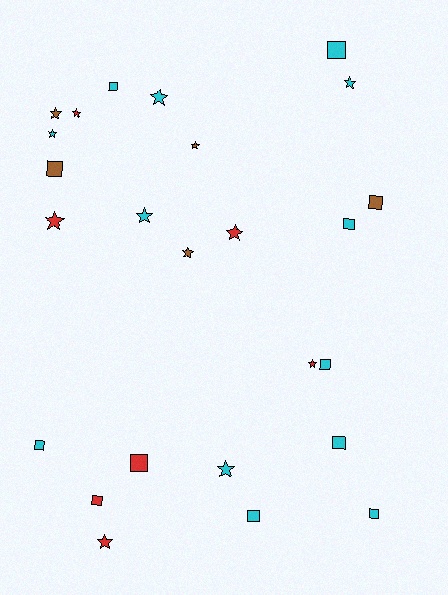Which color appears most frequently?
Cyan, with 13 objects.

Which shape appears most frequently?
Star, with 13 objects.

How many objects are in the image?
There are 25 objects.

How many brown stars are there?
There are 3 brown stars.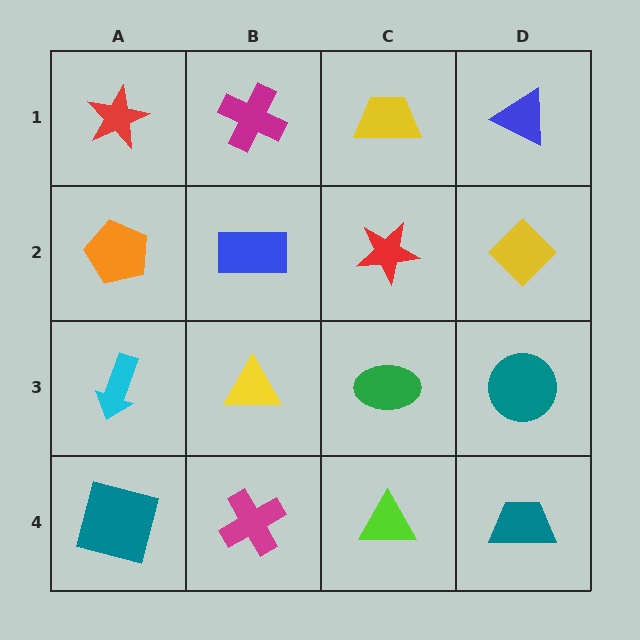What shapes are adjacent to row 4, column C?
A green ellipse (row 3, column C), a magenta cross (row 4, column B), a teal trapezoid (row 4, column D).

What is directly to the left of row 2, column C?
A blue rectangle.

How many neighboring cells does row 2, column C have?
4.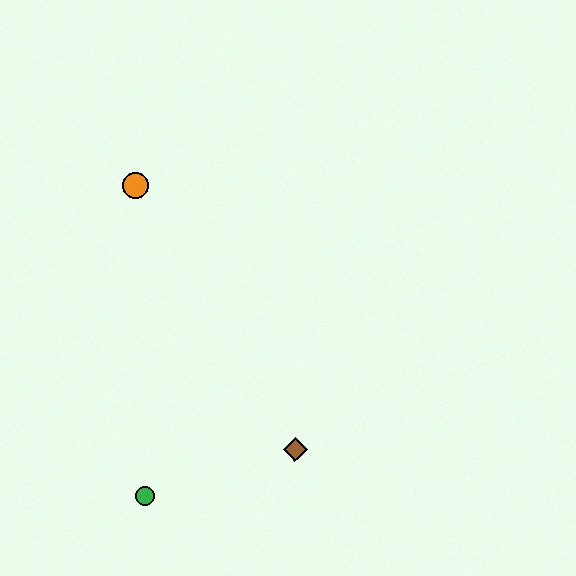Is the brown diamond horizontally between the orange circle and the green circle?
No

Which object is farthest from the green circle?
The orange circle is farthest from the green circle.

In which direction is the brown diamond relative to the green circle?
The brown diamond is to the right of the green circle.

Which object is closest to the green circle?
The brown diamond is closest to the green circle.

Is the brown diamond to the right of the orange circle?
Yes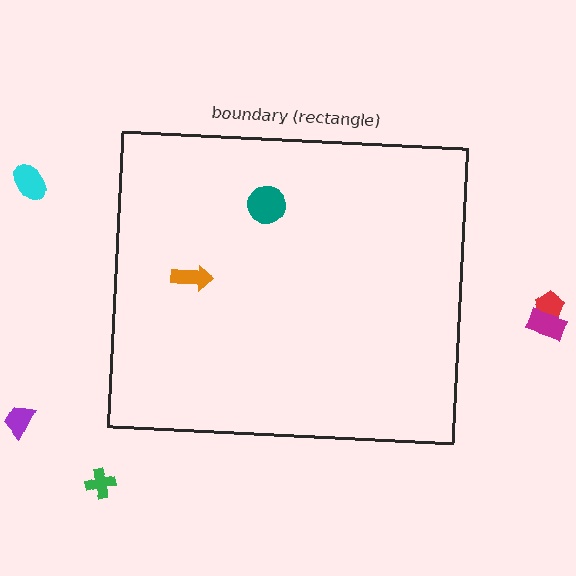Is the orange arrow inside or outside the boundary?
Inside.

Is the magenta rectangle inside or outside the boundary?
Outside.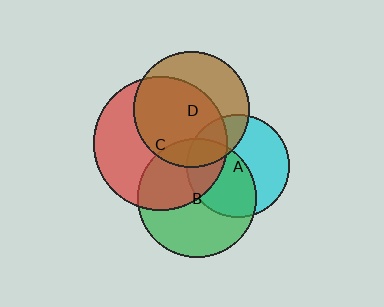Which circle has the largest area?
Circle C (red).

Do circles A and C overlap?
Yes.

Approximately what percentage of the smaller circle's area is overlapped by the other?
Approximately 25%.